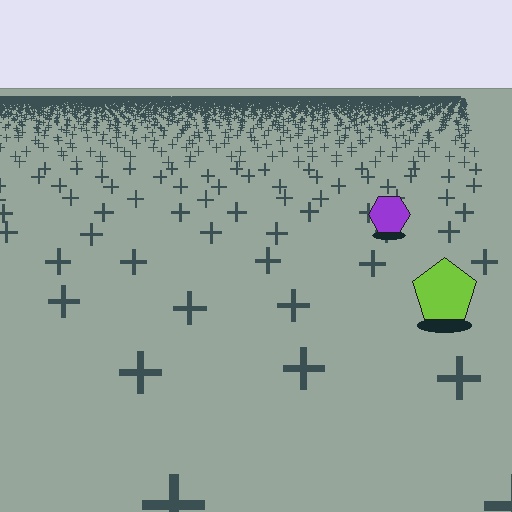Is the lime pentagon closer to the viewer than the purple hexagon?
Yes. The lime pentagon is closer — you can tell from the texture gradient: the ground texture is coarser near it.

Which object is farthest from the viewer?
The purple hexagon is farthest from the viewer. It appears smaller and the ground texture around it is denser.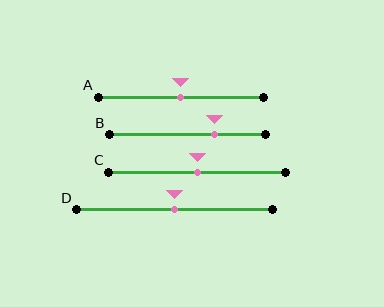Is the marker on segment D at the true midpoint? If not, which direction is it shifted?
Yes, the marker on segment D is at the true midpoint.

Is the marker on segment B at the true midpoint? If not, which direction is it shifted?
No, the marker on segment B is shifted to the right by about 17% of the segment length.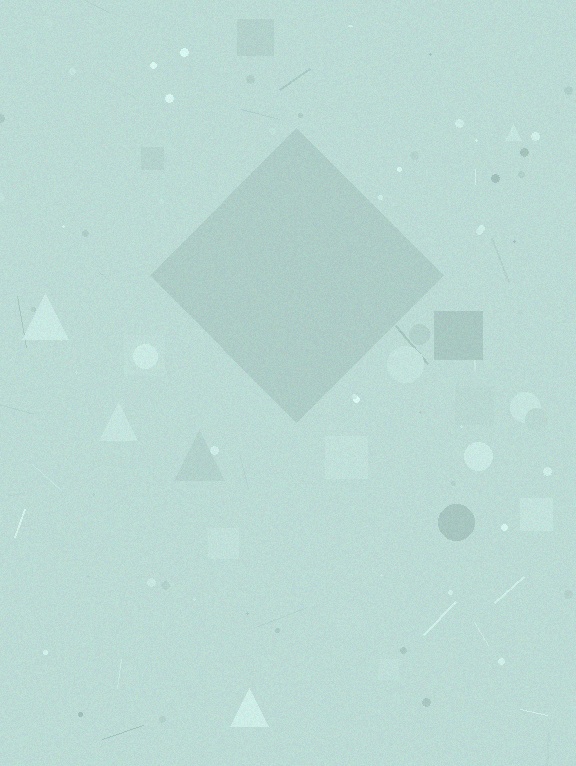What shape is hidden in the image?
A diamond is hidden in the image.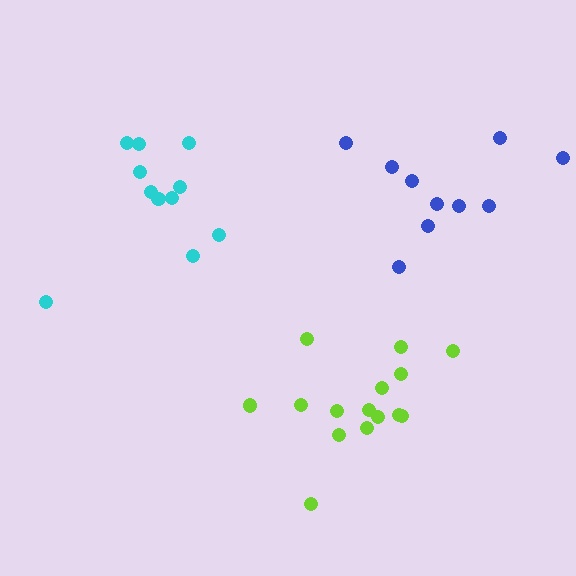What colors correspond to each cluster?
The clusters are colored: cyan, lime, blue.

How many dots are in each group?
Group 1: 11 dots, Group 2: 15 dots, Group 3: 10 dots (36 total).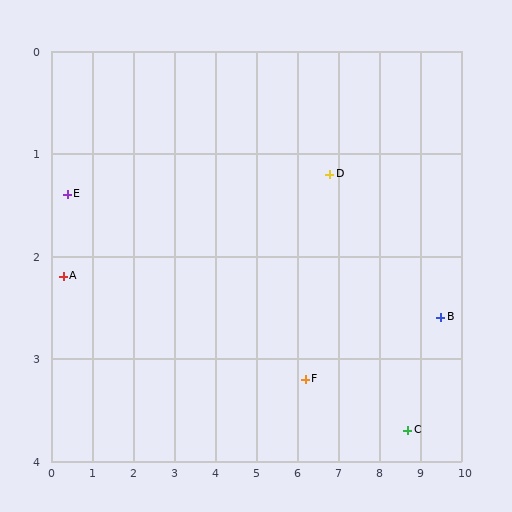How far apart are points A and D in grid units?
Points A and D are about 6.6 grid units apart.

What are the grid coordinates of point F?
Point F is at approximately (6.2, 3.2).